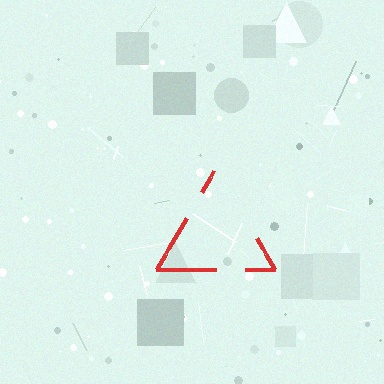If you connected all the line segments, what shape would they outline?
They would outline a triangle.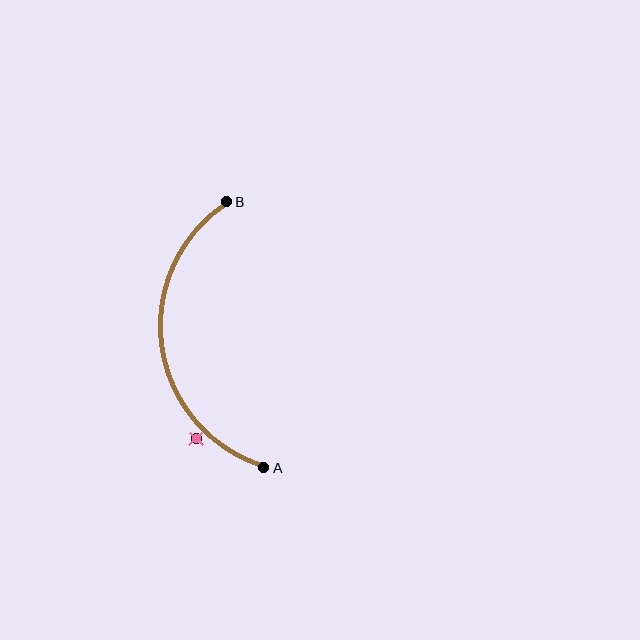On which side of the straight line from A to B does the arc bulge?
The arc bulges to the left of the straight line connecting A and B.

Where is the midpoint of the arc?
The arc midpoint is the point on the curve farthest from the straight line joining A and B. It sits to the left of that line.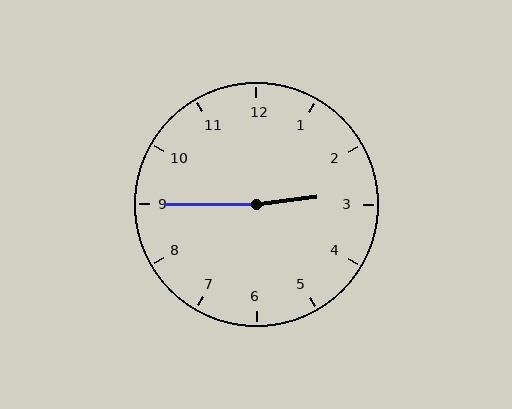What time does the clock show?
2:45.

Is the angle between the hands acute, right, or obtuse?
It is obtuse.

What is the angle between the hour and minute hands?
Approximately 172 degrees.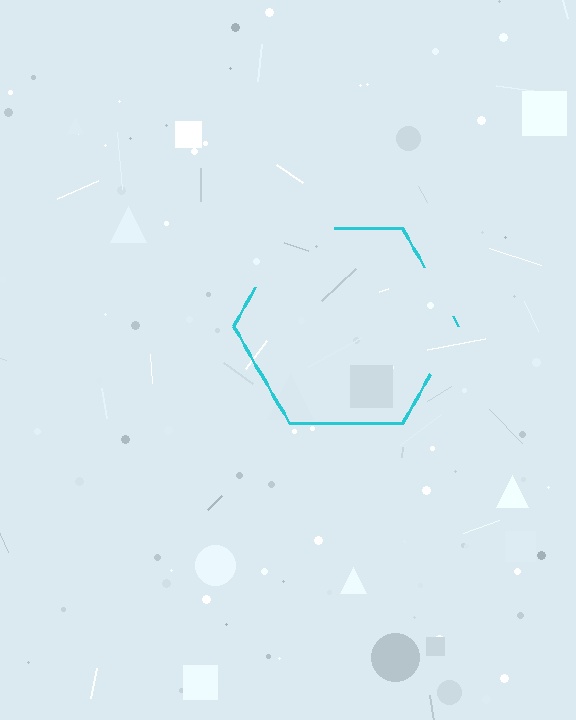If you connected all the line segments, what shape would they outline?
They would outline a hexagon.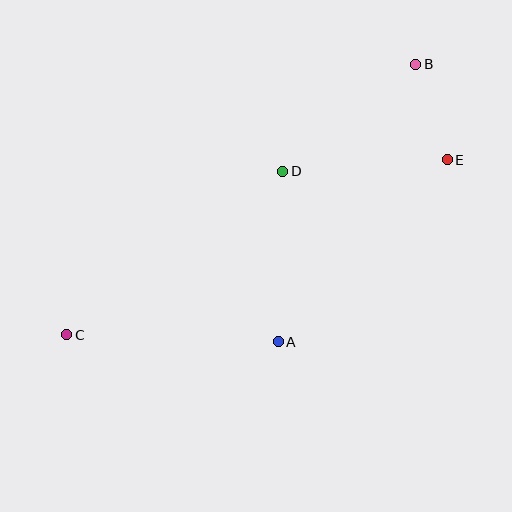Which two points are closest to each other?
Points B and E are closest to each other.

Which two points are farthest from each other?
Points B and C are farthest from each other.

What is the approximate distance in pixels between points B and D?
The distance between B and D is approximately 170 pixels.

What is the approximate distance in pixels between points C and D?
The distance between C and D is approximately 271 pixels.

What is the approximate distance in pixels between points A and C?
The distance between A and C is approximately 212 pixels.